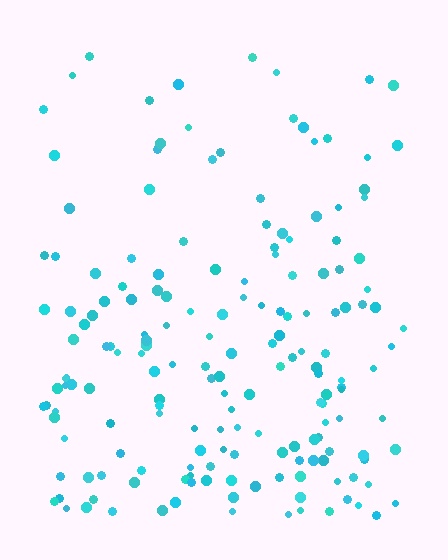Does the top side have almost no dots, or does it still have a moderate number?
Still a moderate number, just noticeably fewer than the bottom.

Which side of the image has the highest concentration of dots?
The bottom.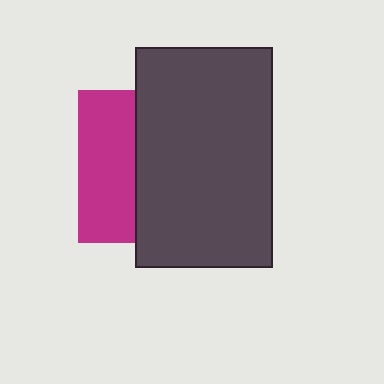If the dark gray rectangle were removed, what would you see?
You would see the complete magenta square.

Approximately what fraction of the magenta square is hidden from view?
Roughly 62% of the magenta square is hidden behind the dark gray rectangle.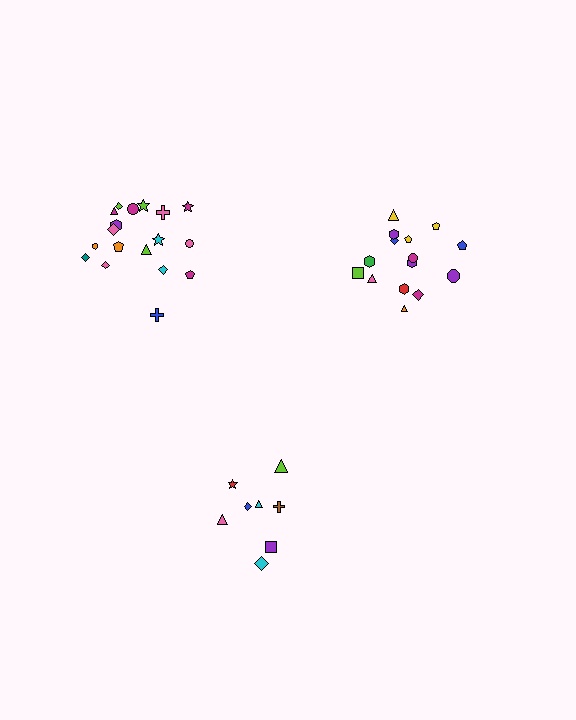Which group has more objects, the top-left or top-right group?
The top-left group.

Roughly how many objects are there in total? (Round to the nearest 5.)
Roughly 40 objects in total.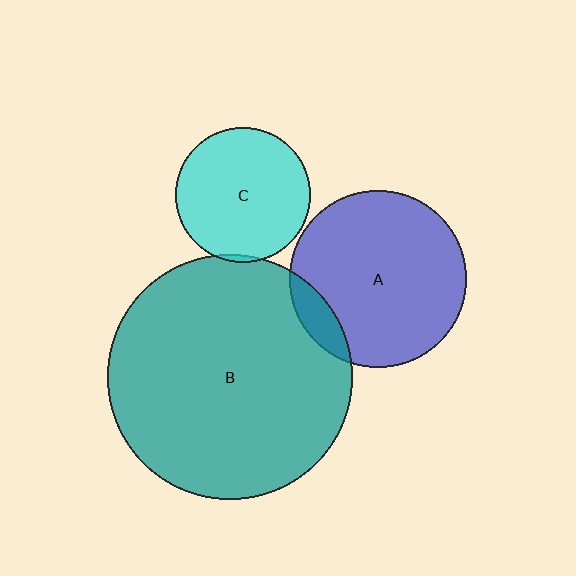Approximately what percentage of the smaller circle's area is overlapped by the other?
Approximately 10%.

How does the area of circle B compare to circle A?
Approximately 1.9 times.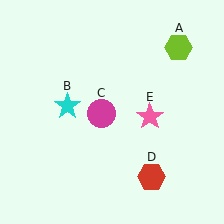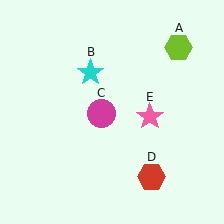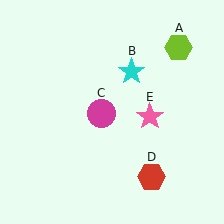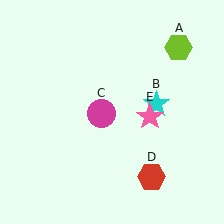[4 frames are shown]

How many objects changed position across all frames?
1 object changed position: cyan star (object B).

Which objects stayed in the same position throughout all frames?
Lime hexagon (object A) and magenta circle (object C) and red hexagon (object D) and pink star (object E) remained stationary.